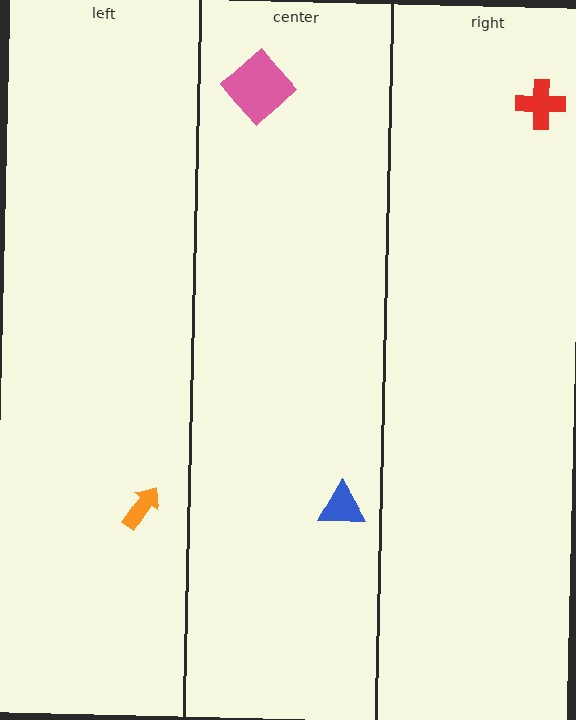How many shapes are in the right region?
1.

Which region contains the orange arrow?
The left region.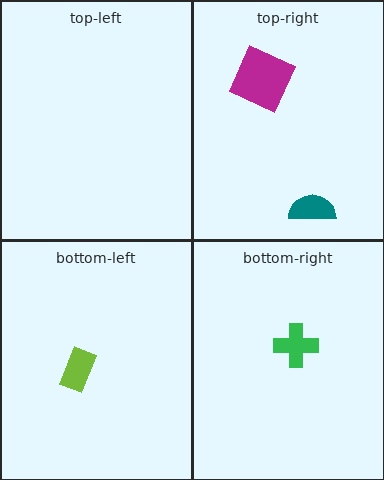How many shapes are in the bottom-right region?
1.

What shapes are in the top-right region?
The teal semicircle, the magenta square.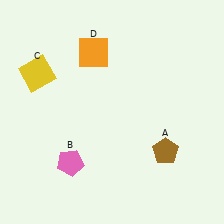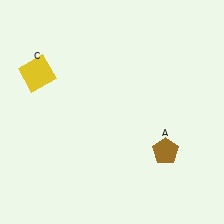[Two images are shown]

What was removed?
The pink pentagon (B), the orange square (D) were removed in Image 2.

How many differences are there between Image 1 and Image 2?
There are 2 differences between the two images.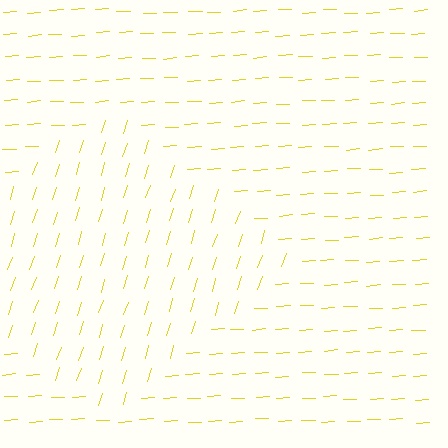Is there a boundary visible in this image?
Yes, there is a texture boundary formed by a change in line orientation.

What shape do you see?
I see a diamond.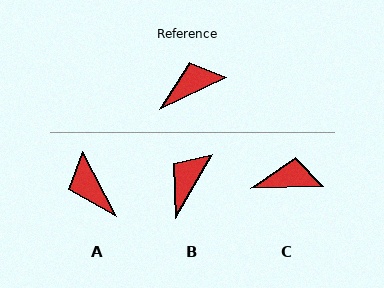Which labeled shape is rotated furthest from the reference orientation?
A, about 92 degrees away.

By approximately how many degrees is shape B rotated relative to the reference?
Approximately 34 degrees counter-clockwise.